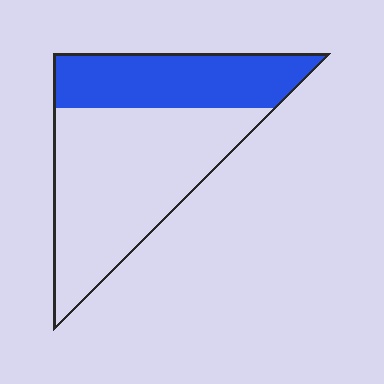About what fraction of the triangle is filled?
About three eighths (3/8).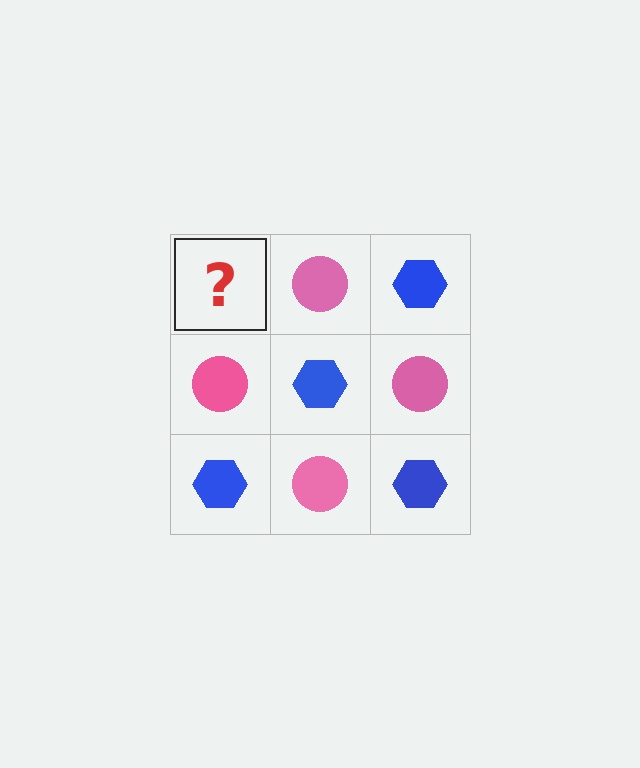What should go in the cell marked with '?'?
The missing cell should contain a blue hexagon.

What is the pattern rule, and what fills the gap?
The rule is that it alternates blue hexagon and pink circle in a checkerboard pattern. The gap should be filled with a blue hexagon.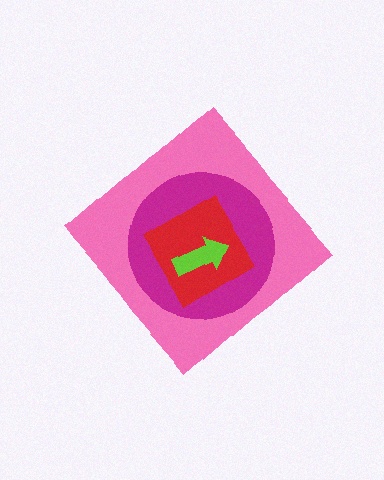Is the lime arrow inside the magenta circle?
Yes.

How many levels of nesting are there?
4.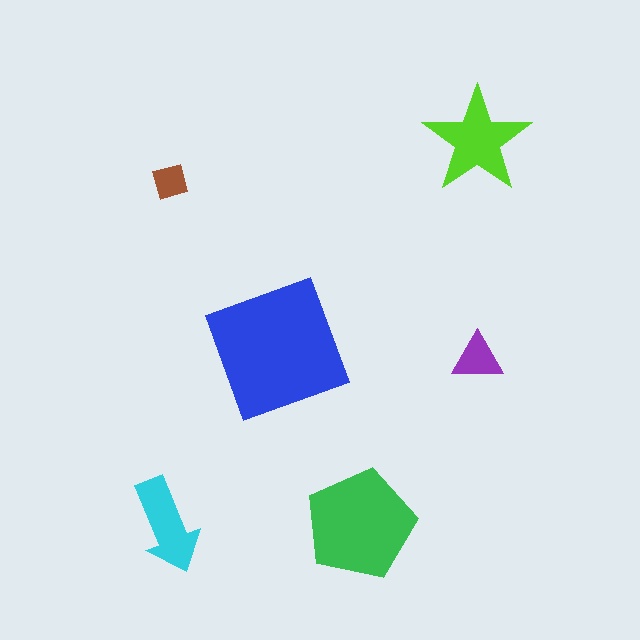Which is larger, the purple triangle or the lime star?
The lime star.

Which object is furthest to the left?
The cyan arrow is leftmost.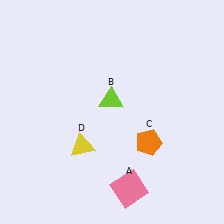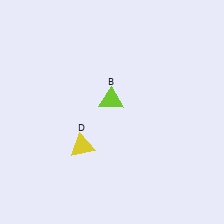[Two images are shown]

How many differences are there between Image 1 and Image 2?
There are 2 differences between the two images.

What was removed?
The orange pentagon (C), the pink square (A) were removed in Image 2.